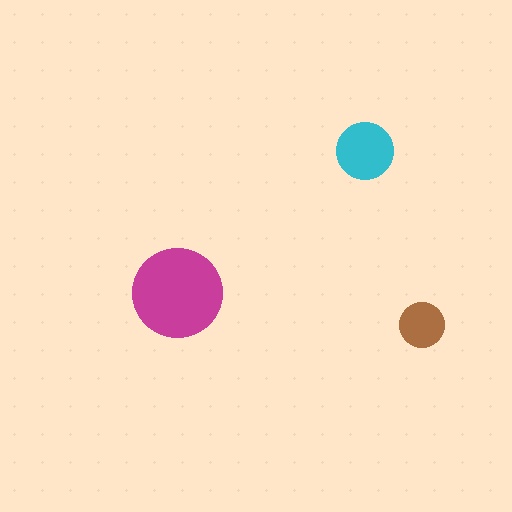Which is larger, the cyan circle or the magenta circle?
The magenta one.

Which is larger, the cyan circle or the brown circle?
The cyan one.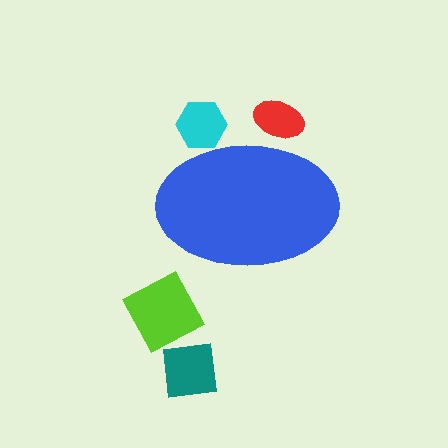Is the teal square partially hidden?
No, the teal square is fully visible.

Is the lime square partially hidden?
No, the lime square is fully visible.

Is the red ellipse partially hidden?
Yes, the red ellipse is partially hidden behind the blue ellipse.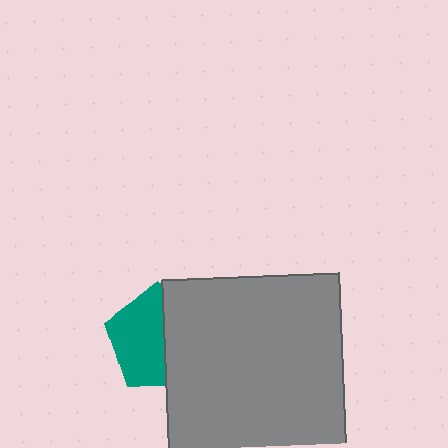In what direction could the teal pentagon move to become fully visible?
The teal pentagon could move left. That would shift it out from behind the gray square entirely.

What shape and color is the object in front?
The object in front is a gray square.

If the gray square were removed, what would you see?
You would see the complete teal pentagon.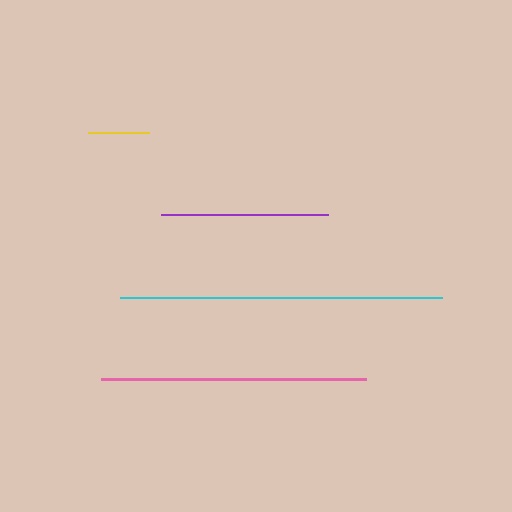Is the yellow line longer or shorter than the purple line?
The purple line is longer than the yellow line.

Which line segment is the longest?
The cyan line is the longest at approximately 321 pixels.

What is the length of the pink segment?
The pink segment is approximately 265 pixels long.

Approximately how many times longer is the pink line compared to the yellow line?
The pink line is approximately 4.3 times the length of the yellow line.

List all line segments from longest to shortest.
From longest to shortest: cyan, pink, purple, yellow.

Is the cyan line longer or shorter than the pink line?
The cyan line is longer than the pink line.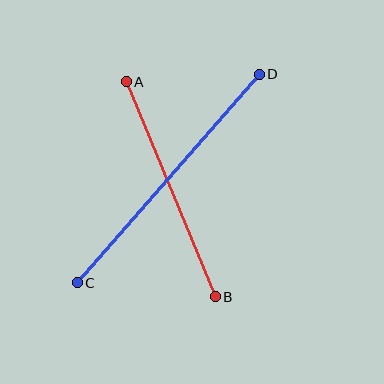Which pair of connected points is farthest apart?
Points C and D are farthest apart.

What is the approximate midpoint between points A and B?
The midpoint is at approximately (171, 189) pixels.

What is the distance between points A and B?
The distance is approximately 233 pixels.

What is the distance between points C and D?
The distance is approximately 277 pixels.